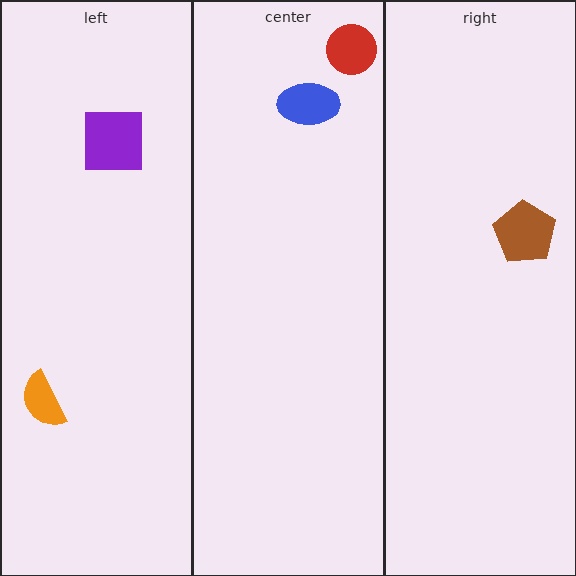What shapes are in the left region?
The orange semicircle, the purple square.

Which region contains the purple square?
The left region.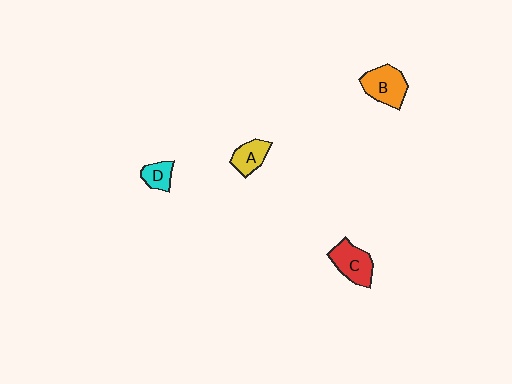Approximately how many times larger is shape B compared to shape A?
Approximately 1.5 times.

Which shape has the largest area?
Shape B (orange).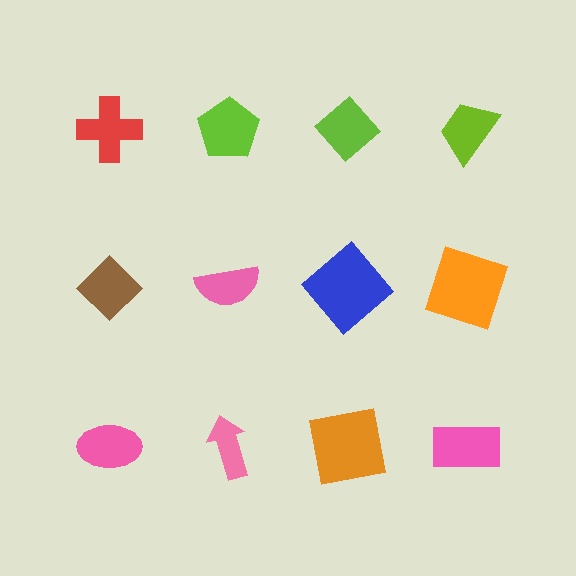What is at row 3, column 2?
A pink arrow.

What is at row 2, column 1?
A brown diamond.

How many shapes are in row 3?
4 shapes.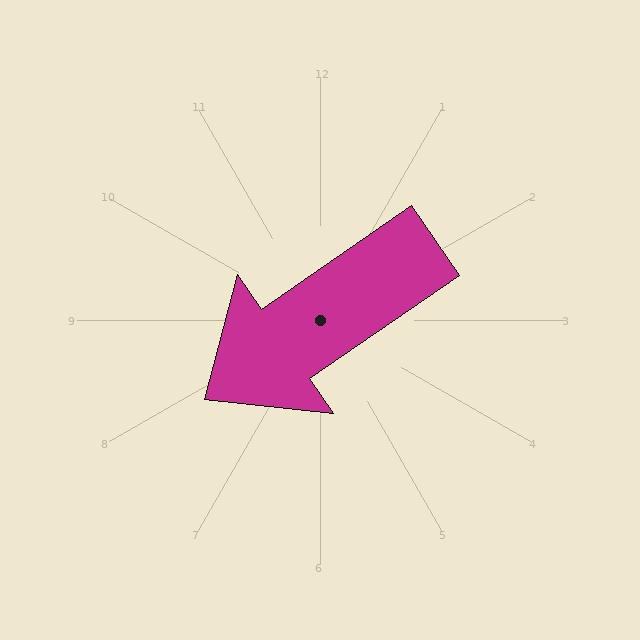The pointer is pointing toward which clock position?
Roughly 8 o'clock.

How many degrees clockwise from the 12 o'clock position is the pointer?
Approximately 235 degrees.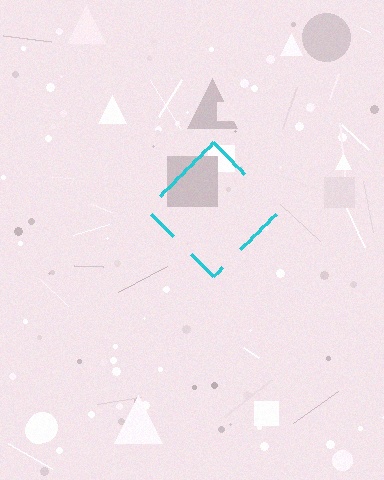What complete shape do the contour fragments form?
The contour fragments form a diamond.